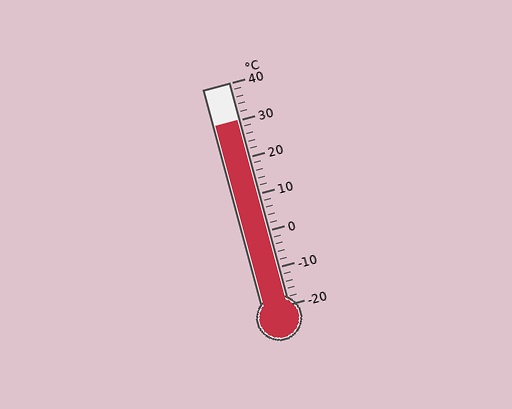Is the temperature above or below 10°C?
The temperature is above 10°C.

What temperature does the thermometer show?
The thermometer shows approximately 30°C.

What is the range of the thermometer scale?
The thermometer scale ranges from -20°C to 40°C.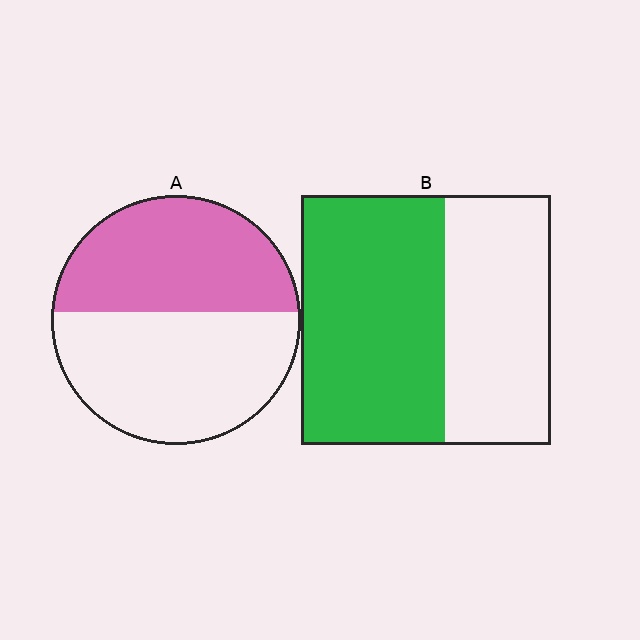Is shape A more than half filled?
No.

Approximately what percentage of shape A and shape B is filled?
A is approximately 45% and B is approximately 60%.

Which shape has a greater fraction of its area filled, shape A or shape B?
Shape B.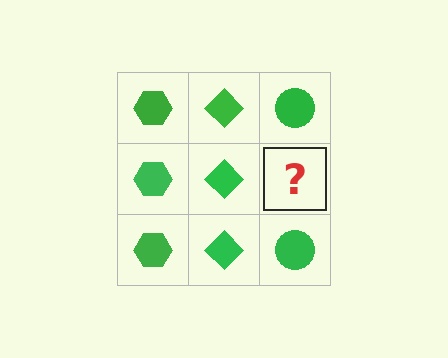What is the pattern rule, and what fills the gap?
The rule is that each column has a consistent shape. The gap should be filled with a green circle.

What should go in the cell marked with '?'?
The missing cell should contain a green circle.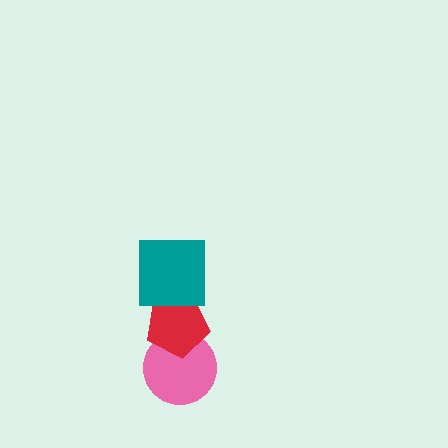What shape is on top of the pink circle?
The red pentagon is on top of the pink circle.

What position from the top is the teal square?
The teal square is 1st from the top.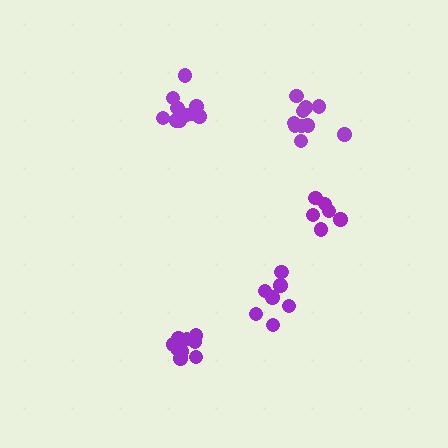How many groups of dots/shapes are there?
There are 5 groups.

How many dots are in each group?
Group 1: 9 dots, Group 2: 7 dots, Group 3: 10 dots, Group 4: 12 dots, Group 5: 6 dots (44 total).